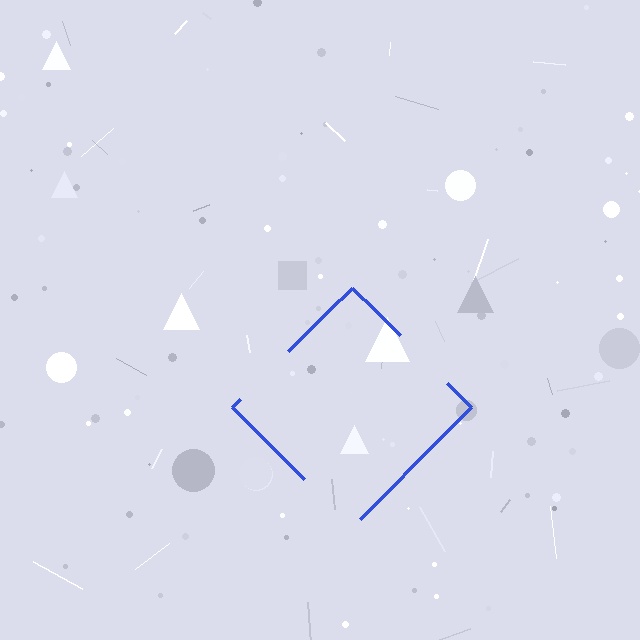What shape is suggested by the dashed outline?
The dashed outline suggests a diamond.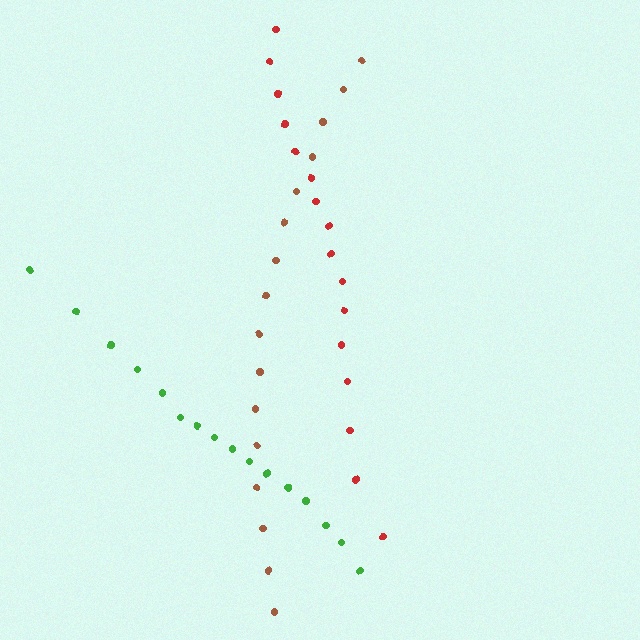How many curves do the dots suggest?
There are 3 distinct paths.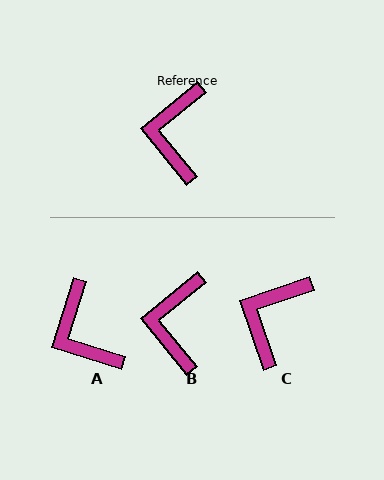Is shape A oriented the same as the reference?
No, it is off by about 33 degrees.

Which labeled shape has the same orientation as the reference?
B.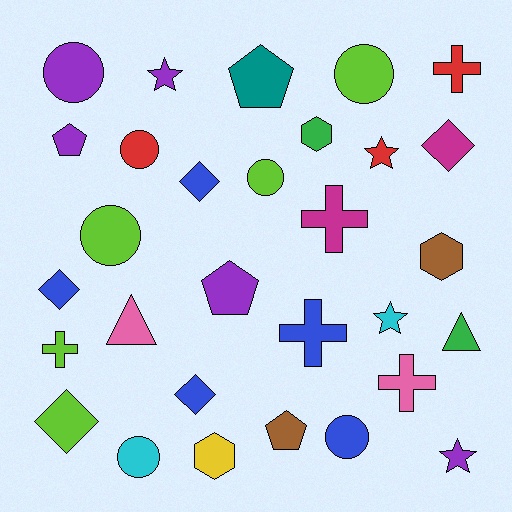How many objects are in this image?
There are 30 objects.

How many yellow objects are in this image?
There is 1 yellow object.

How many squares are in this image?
There are no squares.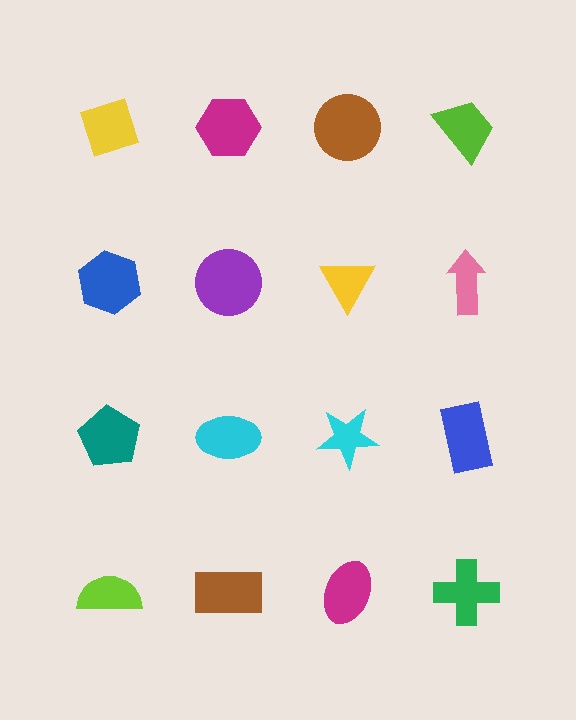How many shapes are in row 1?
4 shapes.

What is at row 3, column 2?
A cyan ellipse.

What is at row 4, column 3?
A magenta ellipse.